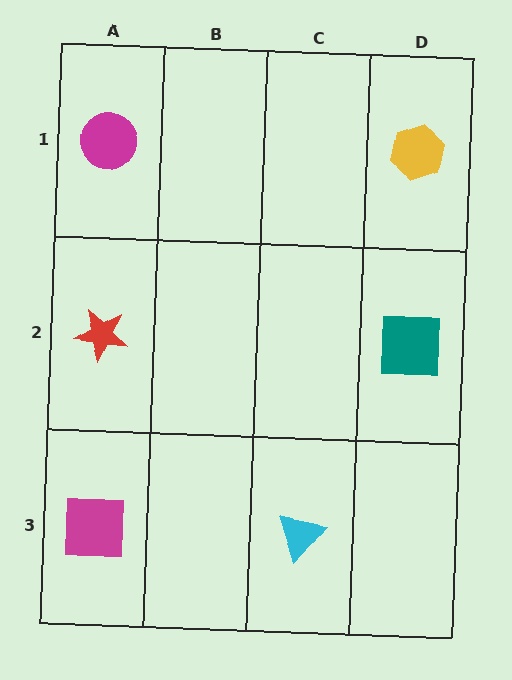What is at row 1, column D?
A yellow hexagon.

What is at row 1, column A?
A magenta circle.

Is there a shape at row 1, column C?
No, that cell is empty.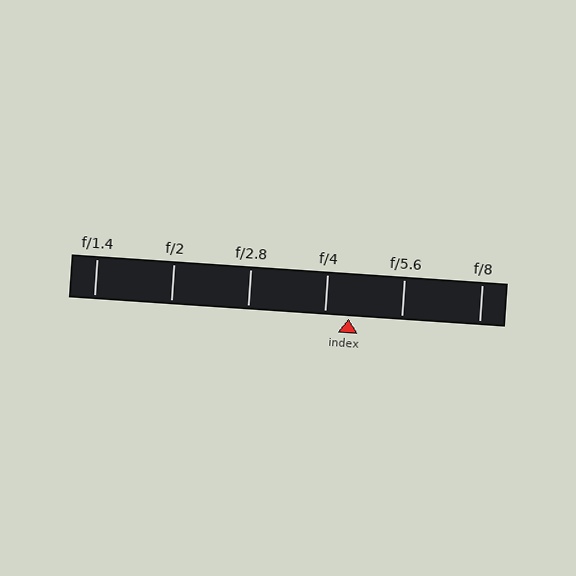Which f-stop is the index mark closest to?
The index mark is closest to f/4.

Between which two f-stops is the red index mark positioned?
The index mark is between f/4 and f/5.6.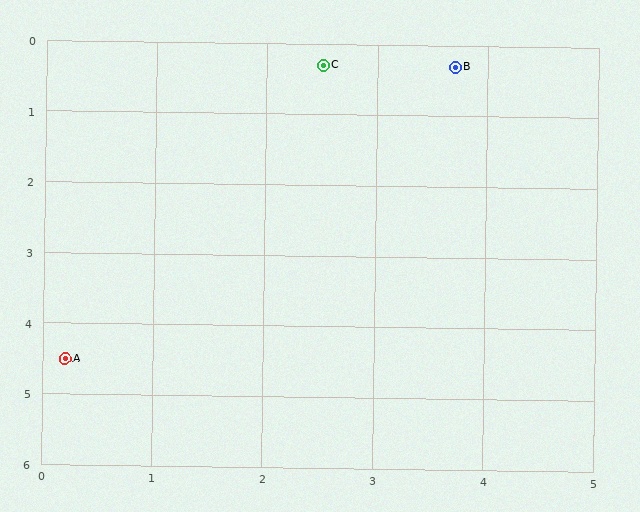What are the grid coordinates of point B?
Point B is at approximately (3.7, 0.3).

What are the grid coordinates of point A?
Point A is at approximately (0.2, 4.5).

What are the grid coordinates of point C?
Point C is at approximately (2.5, 0.3).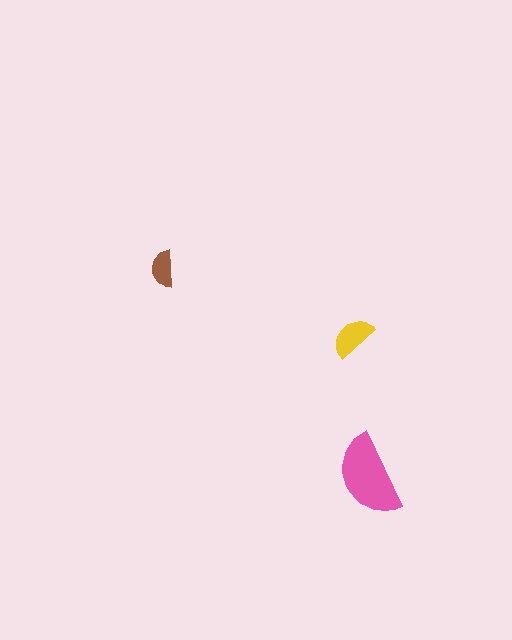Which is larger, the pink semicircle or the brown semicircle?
The pink one.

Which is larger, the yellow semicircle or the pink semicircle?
The pink one.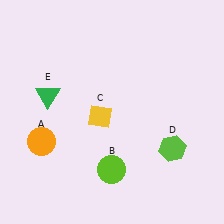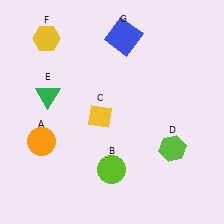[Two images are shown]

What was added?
A yellow hexagon (F), a blue square (G) were added in Image 2.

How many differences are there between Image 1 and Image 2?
There are 2 differences between the two images.